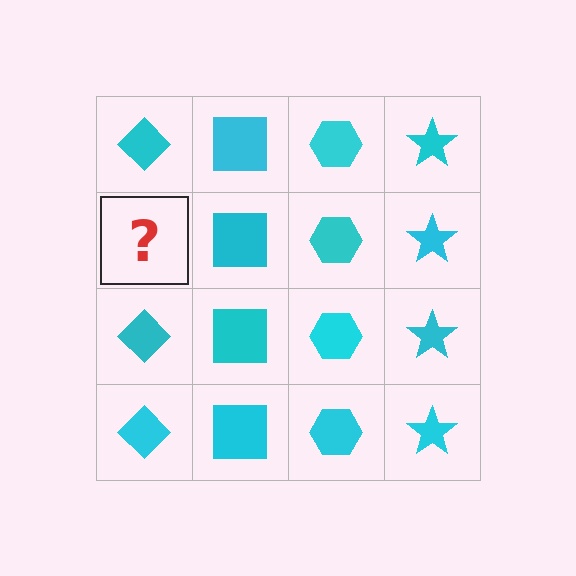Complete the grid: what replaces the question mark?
The question mark should be replaced with a cyan diamond.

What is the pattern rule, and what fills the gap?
The rule is that each column has a consistent shape. The gap should be filled with a cyan diamond.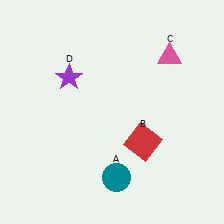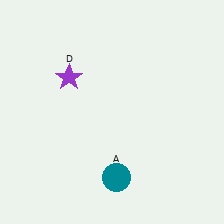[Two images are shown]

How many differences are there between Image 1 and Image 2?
There are 2 differences between the two images.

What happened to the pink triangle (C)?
The pink triangle (C) was removed in Image 2. It was in the top-right area of Image 1.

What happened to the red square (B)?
The red square (B) was removed in Image 2. It was in the bottom-right area of Image 1.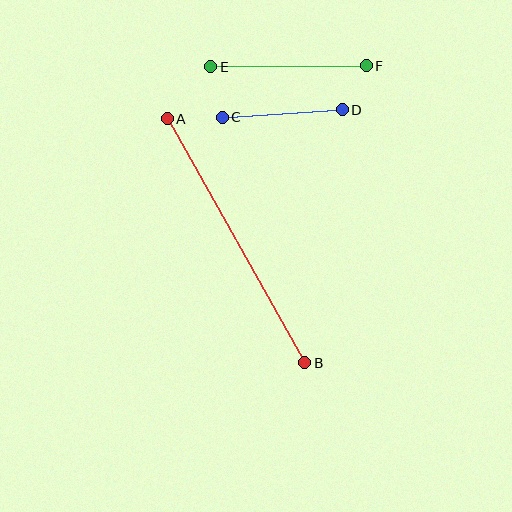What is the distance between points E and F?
The distance is approximately 155 pixels.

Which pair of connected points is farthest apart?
Points A and B are farthest apart.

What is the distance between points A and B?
The distance is approximately 280 pixels.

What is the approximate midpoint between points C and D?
The midpoint is at approximately (282, 114) pixels.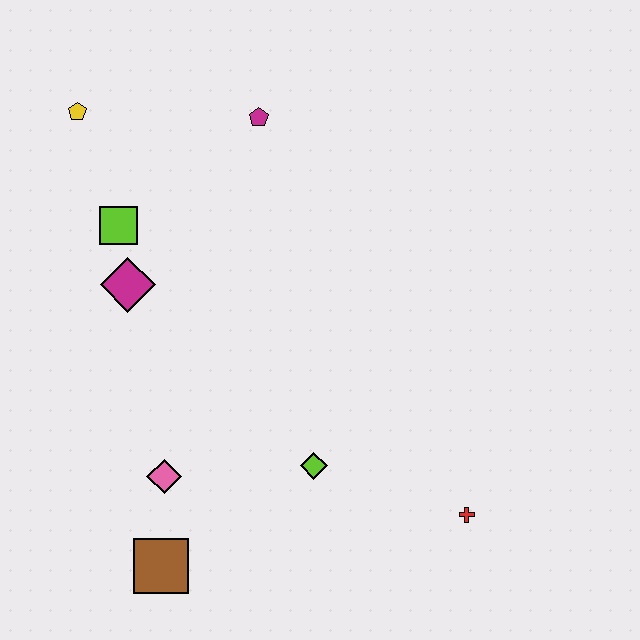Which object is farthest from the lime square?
The red cross is farthest from the lime square.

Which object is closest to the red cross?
The lime diamond is closest to the red cross.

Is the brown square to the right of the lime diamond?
No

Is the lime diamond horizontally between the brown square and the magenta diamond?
No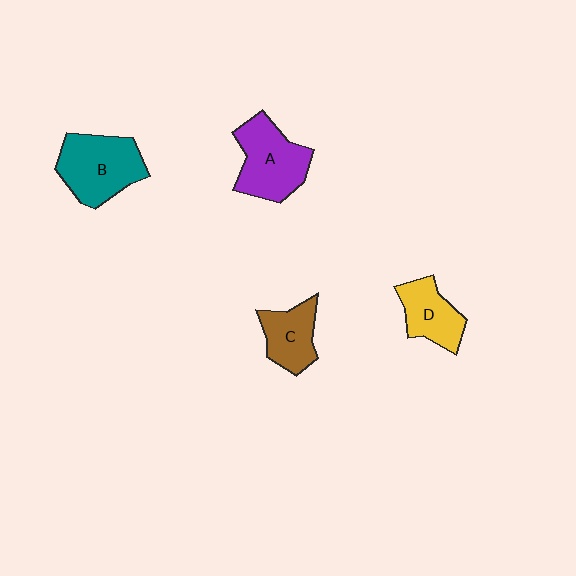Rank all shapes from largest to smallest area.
From largest to smallest: B (teal), A (purple), D (yellow), C (brown).